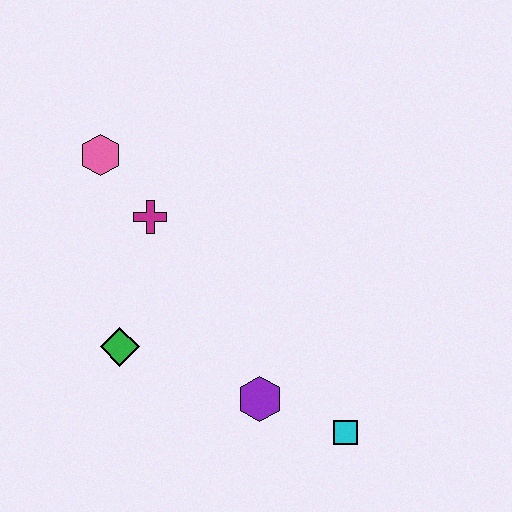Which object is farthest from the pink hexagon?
The cyan square is farthest from the pink hexagon.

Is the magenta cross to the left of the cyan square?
Yes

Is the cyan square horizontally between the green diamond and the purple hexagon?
No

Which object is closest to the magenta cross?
The pink hexagon is closest to the magenta cross.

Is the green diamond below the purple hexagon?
No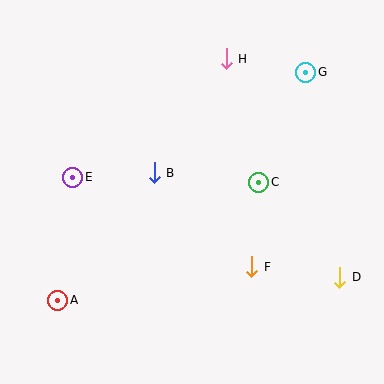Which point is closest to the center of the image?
Point B at (154, 173) is closest to the center.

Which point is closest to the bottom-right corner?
Point D is closest to the bottom-right corner.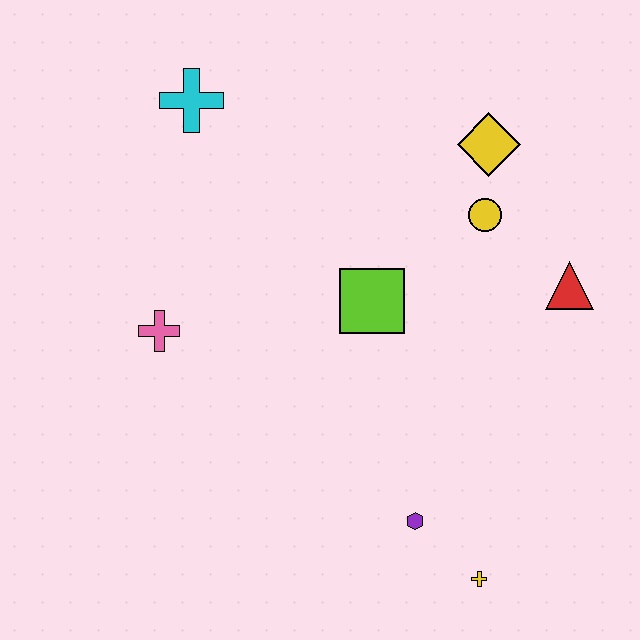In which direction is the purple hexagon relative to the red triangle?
The purple hexagon is below the red triangle.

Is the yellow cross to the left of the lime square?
No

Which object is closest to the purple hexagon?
The yellow cross is closest to the purple hexagon.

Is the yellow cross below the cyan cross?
Yes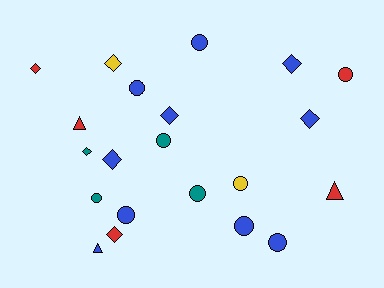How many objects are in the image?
There are 21 objects.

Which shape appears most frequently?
Circle, with 10 objects.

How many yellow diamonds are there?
There is 1 yellow diamond.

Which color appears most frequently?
Blue, with 10 objects.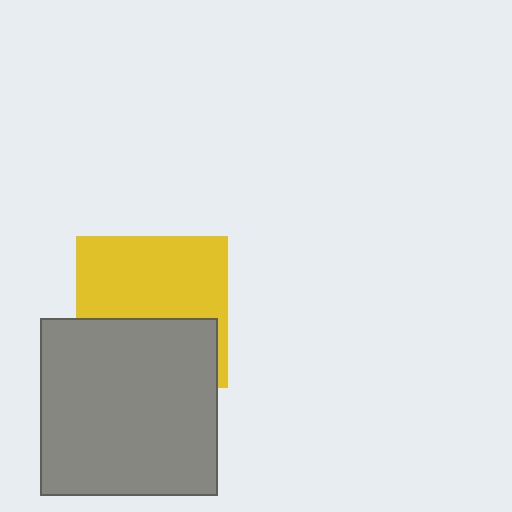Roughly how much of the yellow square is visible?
About half of it is visible (roughly 57%).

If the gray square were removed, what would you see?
You would see the complete yellow square.